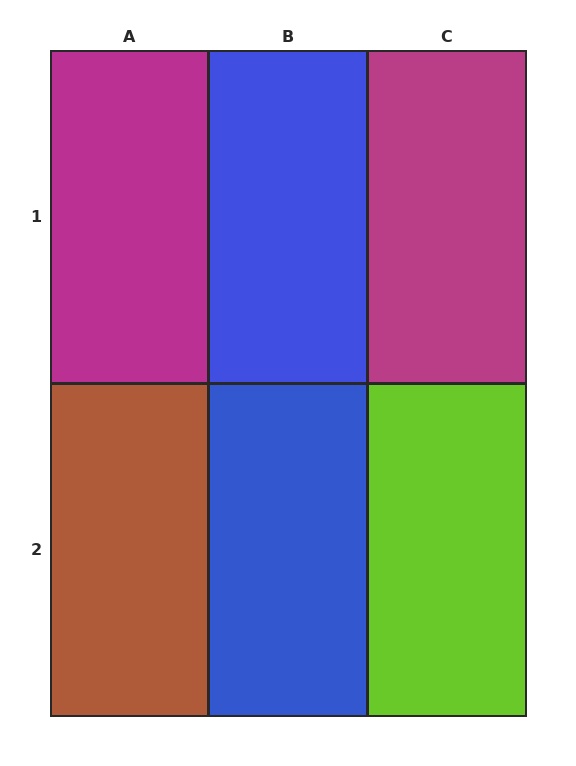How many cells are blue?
2 cells are blue.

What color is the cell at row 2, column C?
Lime.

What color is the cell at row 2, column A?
Brown.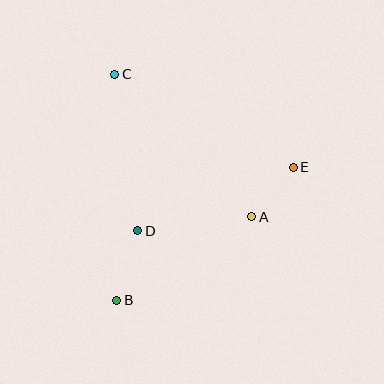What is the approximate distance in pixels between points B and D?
The distance between B and D is approximately 72 pixels.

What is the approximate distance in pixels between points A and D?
The distance between A and D is approximately 115 pixels.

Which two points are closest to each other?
Points A and E are closest to each other.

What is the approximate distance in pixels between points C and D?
The distance between C and D is approximately 159 pixels.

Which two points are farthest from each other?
Points B and C are farthest from each other.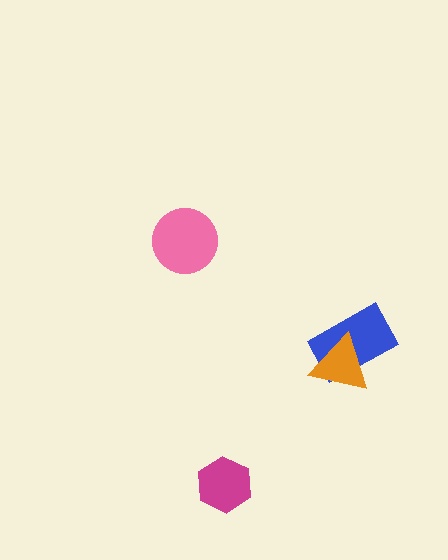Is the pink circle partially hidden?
No, no other shape covers it.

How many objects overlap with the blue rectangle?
1 object overlaps with the blue rectangle.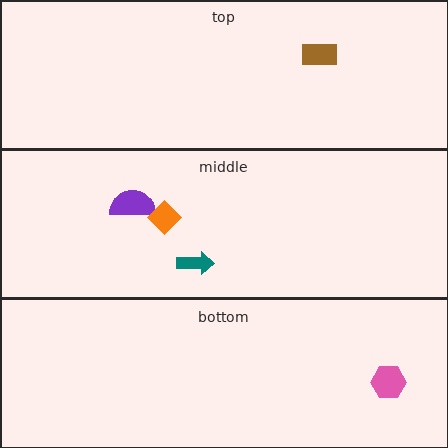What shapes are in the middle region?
The teal arrow, the purple semicircle, the orange diamond.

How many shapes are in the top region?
1.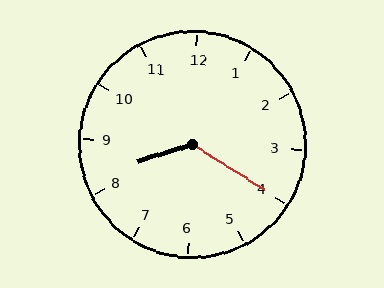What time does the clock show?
8:20.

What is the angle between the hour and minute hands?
Approximately 130 degrees.